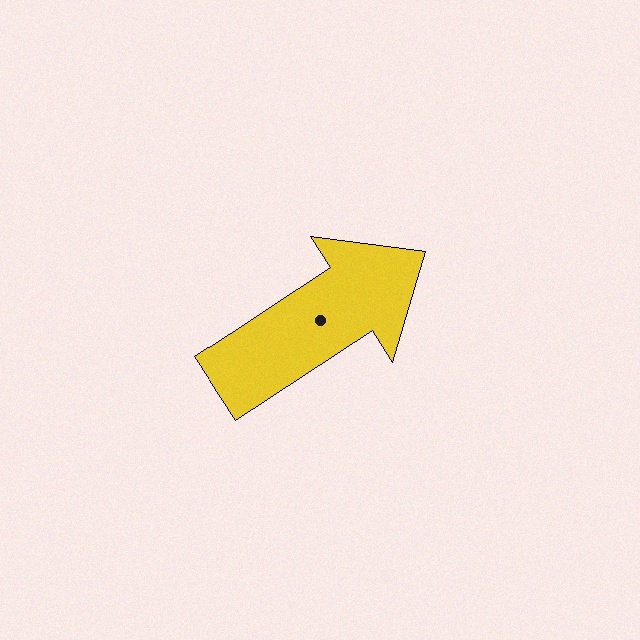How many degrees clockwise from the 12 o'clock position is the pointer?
Approximately 57 degrees.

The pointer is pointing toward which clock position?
Roughly 2 o'clock.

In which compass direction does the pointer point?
Northeast.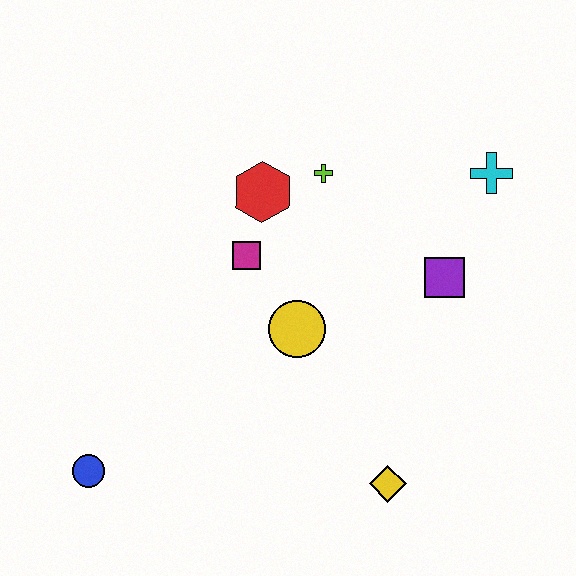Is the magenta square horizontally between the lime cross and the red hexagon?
No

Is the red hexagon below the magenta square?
No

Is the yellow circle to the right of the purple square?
No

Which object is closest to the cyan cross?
The purple square is closest to the cyan cross.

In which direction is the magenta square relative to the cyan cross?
The magenta square is to the left of the cyan cross.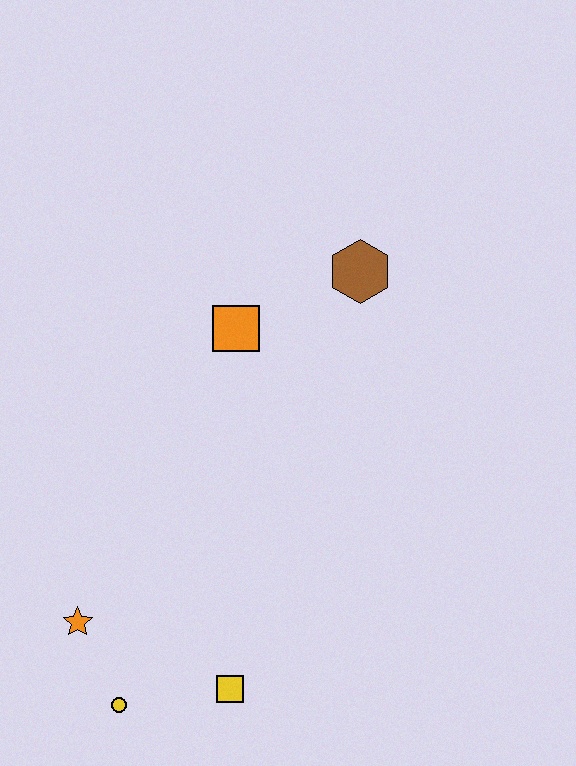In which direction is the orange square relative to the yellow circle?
The orange square is above the yellow circle.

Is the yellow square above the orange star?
No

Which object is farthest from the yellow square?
The brown hexagon is farthest from the yellow square.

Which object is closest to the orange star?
The yellow circle is closest to the orange star.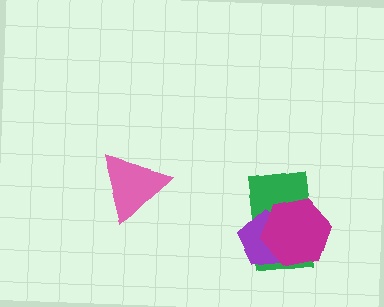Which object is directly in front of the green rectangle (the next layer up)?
The purple pentagon is directly in front of the green rectangle.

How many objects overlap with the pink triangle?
0 objects overlap with the pink triangle.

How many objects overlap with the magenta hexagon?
2 objects overlap with the magenta hexagon.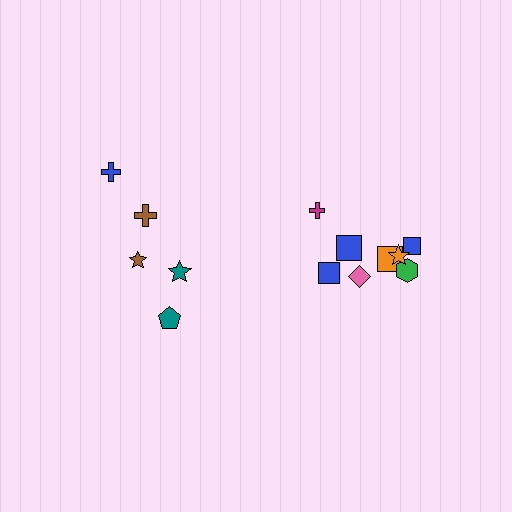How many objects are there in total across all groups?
There are 13 objects.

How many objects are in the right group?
There are 8 objects.